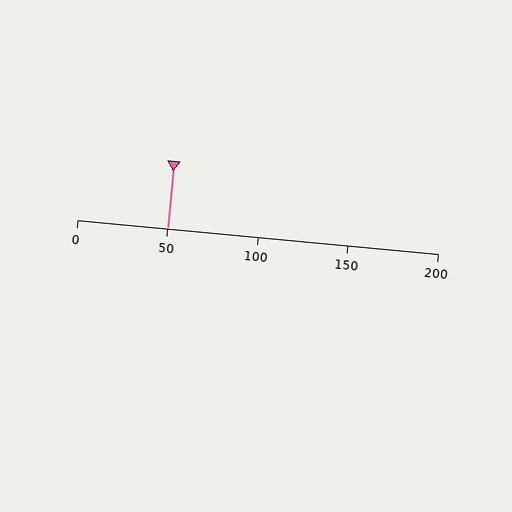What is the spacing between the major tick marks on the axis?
The major ticks are spaced 50 apart.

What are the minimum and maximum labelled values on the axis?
The axis runs from 0 to 200.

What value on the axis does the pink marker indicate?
The marker indicates approximately 50.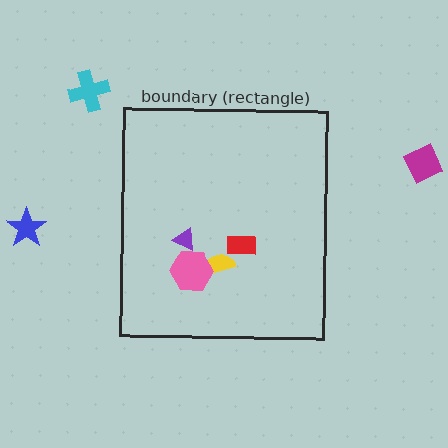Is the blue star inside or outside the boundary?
Outside.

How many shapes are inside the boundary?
4 inside, 3 outside.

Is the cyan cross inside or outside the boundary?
Outside.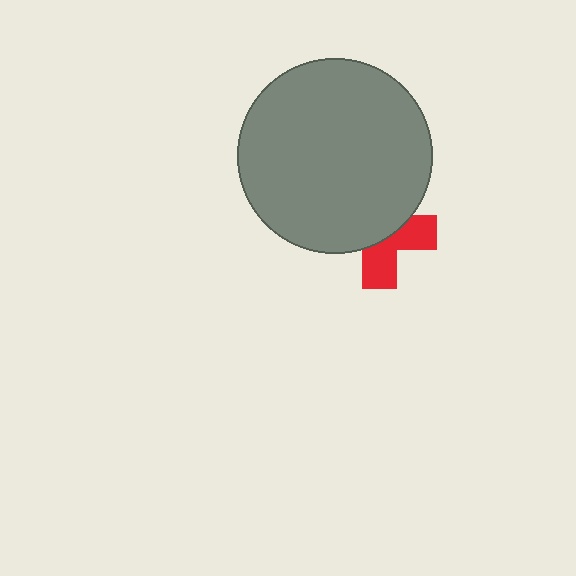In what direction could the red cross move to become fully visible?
The red cross could move down. That would shift it out from behind the gray circle entirely.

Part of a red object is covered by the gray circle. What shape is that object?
It is a cross.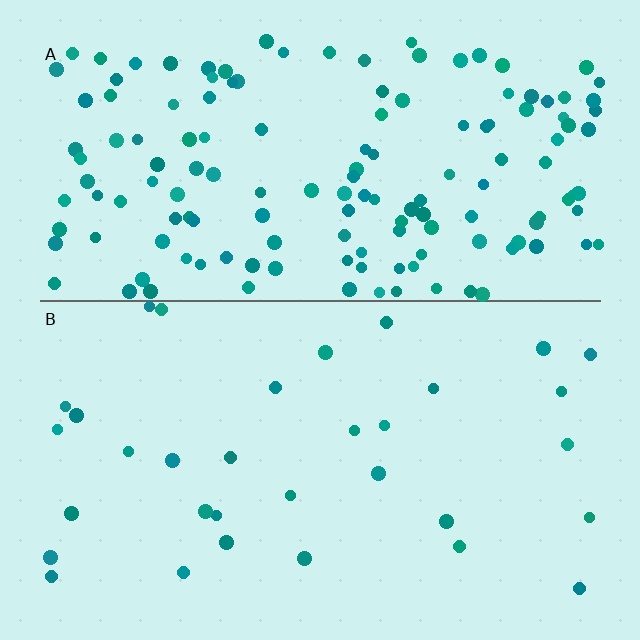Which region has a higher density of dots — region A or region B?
A (the top).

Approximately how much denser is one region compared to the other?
Approximately 4.5× — region A over region B.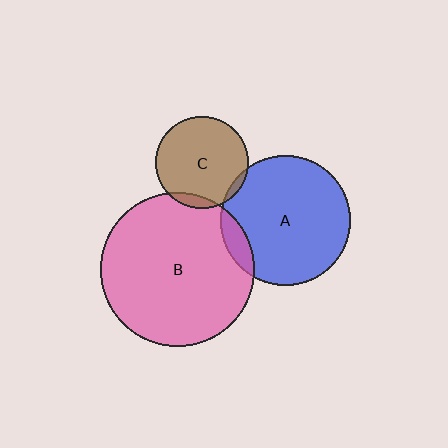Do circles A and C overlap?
Yes.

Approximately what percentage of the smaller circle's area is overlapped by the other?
Approximately 5%.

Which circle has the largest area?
Circle B (pink).